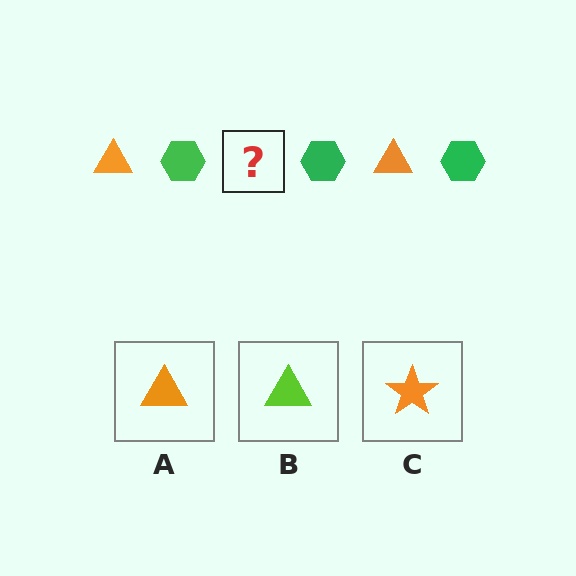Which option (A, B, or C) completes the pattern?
A.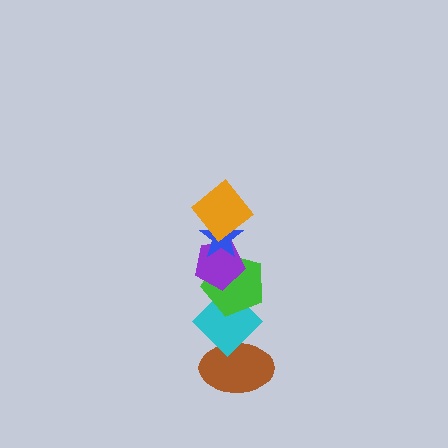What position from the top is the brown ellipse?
The brown ellipse is 6th from the top.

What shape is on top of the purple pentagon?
The blue star is on top of the purple pentagon.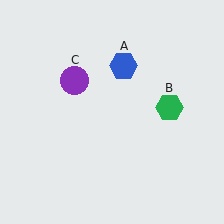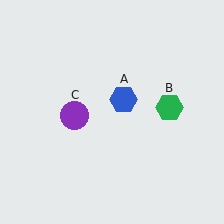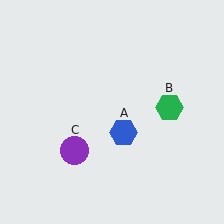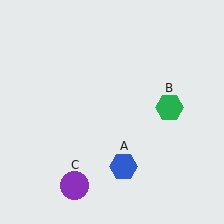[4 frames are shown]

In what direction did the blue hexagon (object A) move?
The blue hexagon (object A) moved down.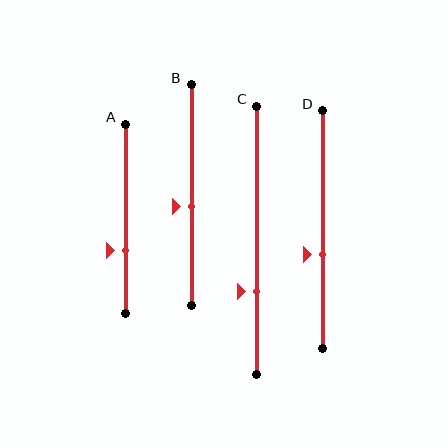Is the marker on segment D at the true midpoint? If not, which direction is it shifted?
No, the marker on segment D is shifted downward by about 11% of the segment length.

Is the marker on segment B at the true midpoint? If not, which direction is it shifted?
No, the marker on segment B is shifted downward by about 5% of the segment length.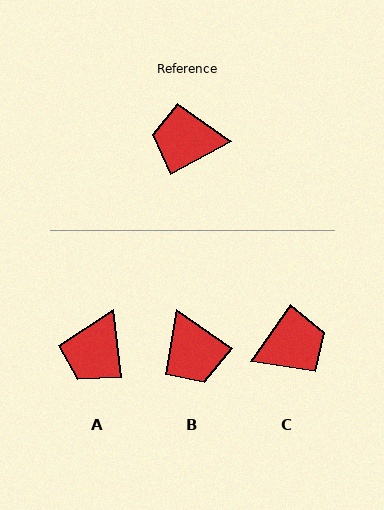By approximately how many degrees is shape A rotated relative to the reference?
Approximately 68 degrees counter-clockwise.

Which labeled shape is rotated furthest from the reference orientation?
C, about 153 degrees away.